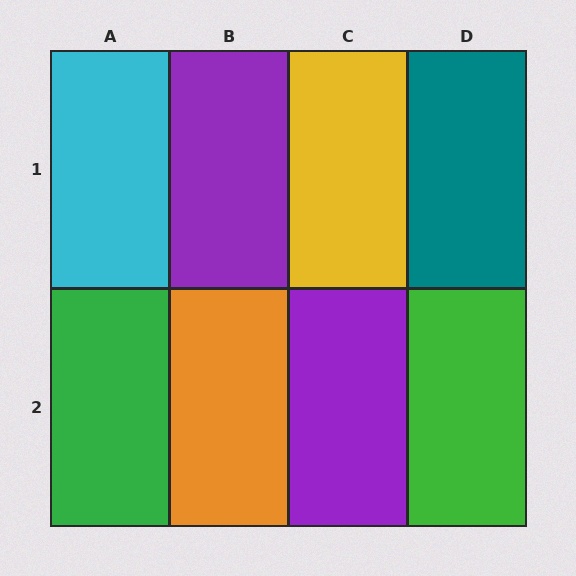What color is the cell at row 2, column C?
Purple.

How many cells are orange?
1 cell is orange.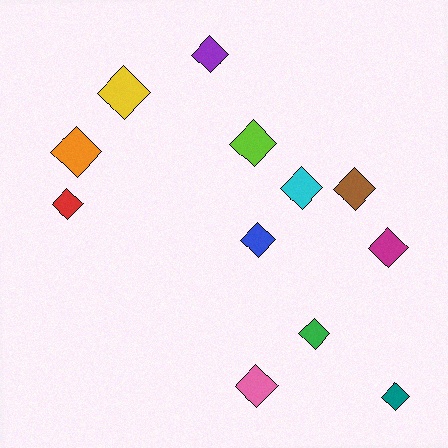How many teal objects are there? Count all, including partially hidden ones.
There is 1 teal object.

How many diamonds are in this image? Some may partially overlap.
There are 12 diamonds.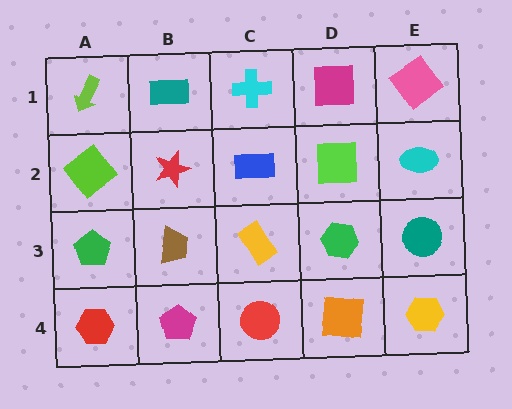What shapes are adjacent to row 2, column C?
A cyan cross (row 1, column C), a yellow rectangle (row 3, column C), a red star (row 2, column B), a lime square (row 2, column D).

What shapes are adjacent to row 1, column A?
A lime diamond (row 2, column A), a teal rectangle (row 1, column B).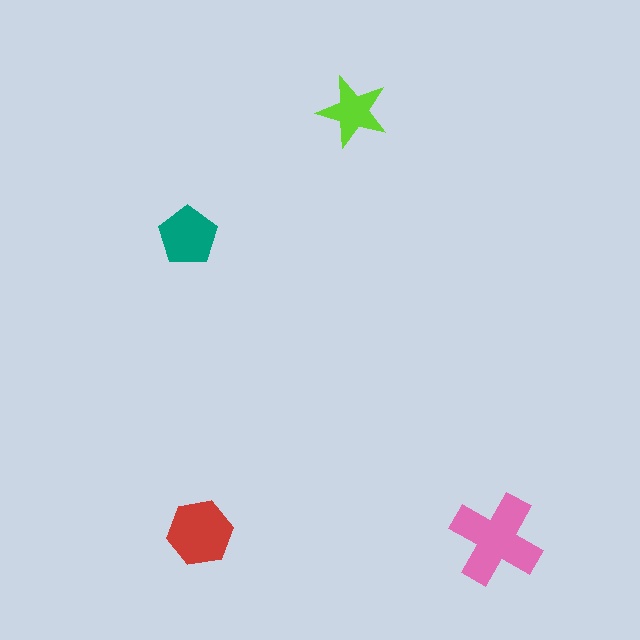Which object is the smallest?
The lime star.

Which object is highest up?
The lime star is topmost.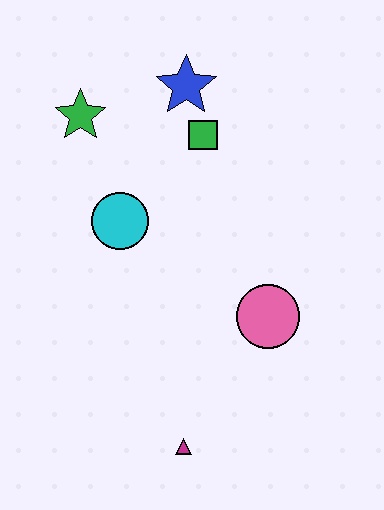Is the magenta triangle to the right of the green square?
No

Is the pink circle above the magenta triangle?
Yes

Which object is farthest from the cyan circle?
The magenta triangle is farthest from the cyan circle.